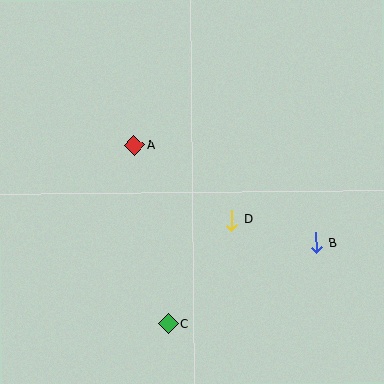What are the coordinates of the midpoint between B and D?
The midpoint between B and D is at (274, 231).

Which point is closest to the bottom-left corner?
Point C is closest to the bottom-left corner.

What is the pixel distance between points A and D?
The distance between A and D is 123 pixels.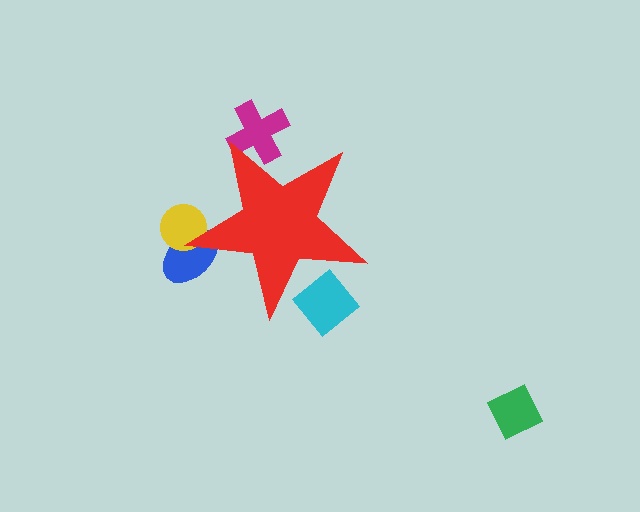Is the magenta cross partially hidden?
Yes, the magenta cross is partially hidden behind the red star.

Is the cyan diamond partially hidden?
Yes, the cyan diamond is partially hidden behind the red star.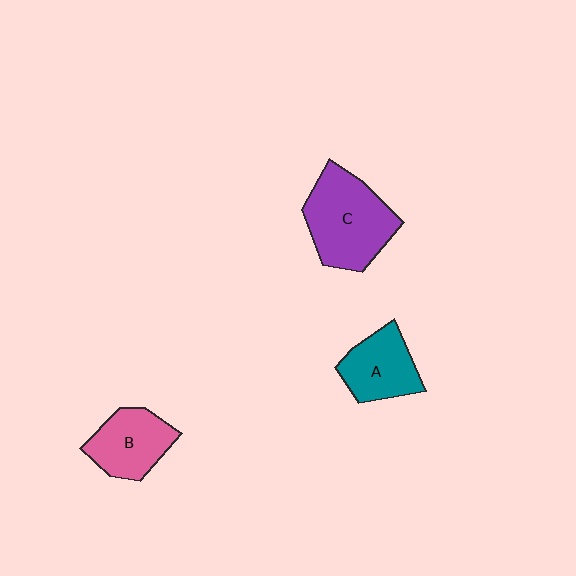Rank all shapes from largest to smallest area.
From largest to smallest: C (purple), B (pink), A (teal).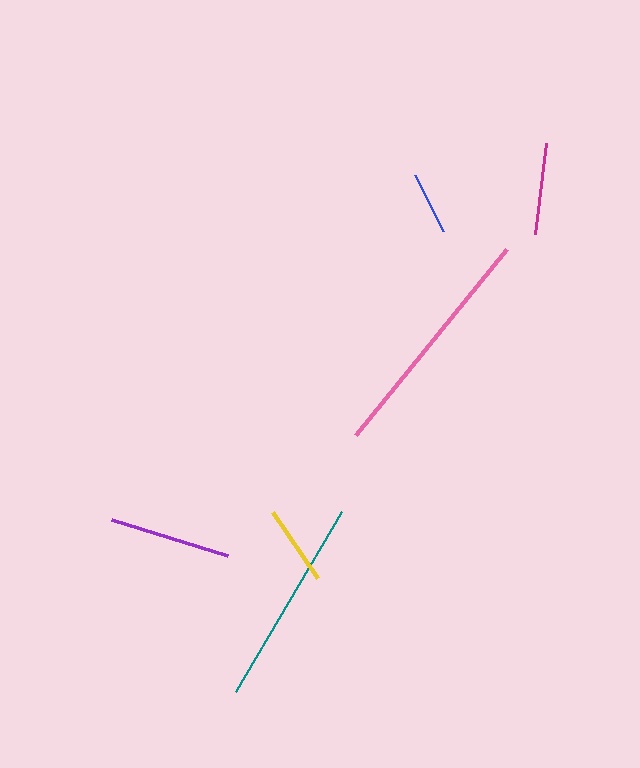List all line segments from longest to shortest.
From longest to shortest: pink, teal, purple, magenta, yellow, blue.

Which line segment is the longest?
The pink line is the longest at approximately 239 pixels.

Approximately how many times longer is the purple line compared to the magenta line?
The purple line is approximately 1.3 times the length of the magenta line.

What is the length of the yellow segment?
The yellow segment is approximately 80 pixels long.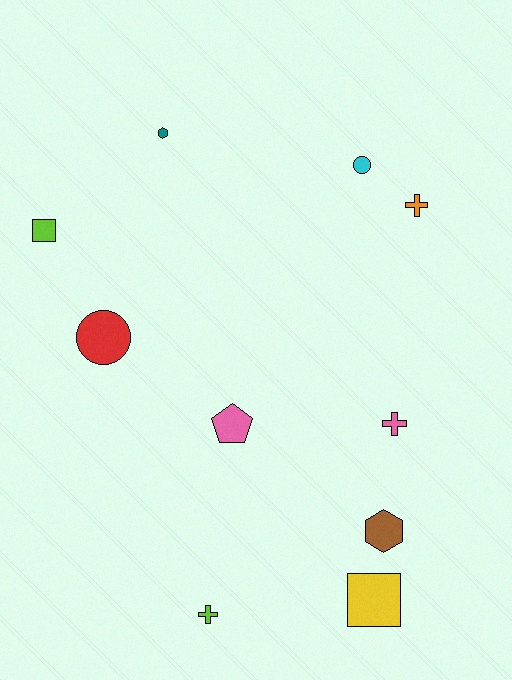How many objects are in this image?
There are 10 objects.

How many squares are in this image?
There are 2 squares.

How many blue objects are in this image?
There are no blue objects.